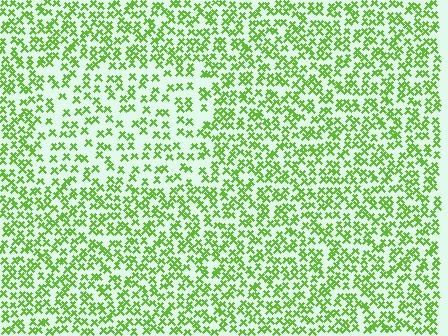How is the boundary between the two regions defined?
The boundary is defined by a change in element density (approximately 1.7x ratio). All elements are the same color, size, and shape.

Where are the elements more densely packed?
The elements are more densely packed outside the rectangle boundary.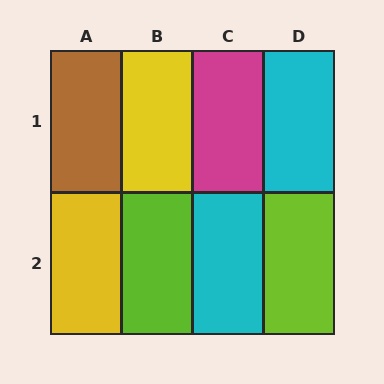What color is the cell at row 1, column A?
Brown.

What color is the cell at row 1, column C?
Magenta.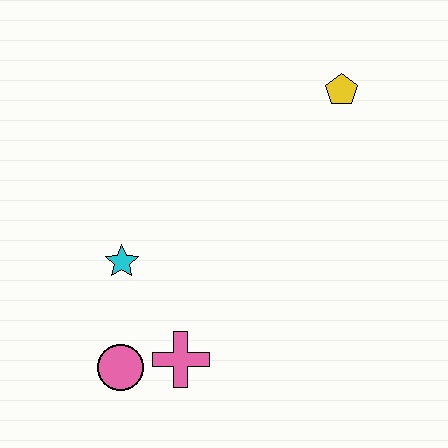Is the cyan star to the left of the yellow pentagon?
Yes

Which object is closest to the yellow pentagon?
The cyan star is closest to the yellow pentagon.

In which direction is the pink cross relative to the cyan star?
The pink cross is below the cyan star.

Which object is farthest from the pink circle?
The yellow pentagon is farthest from the pink circle.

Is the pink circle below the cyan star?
Yes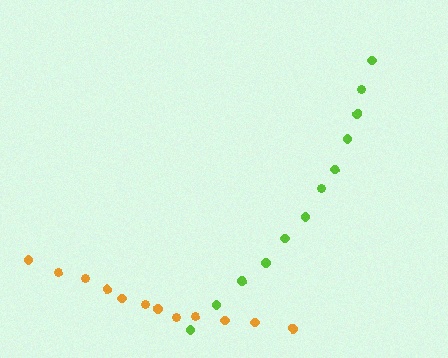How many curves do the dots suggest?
There are 2 distinct paths.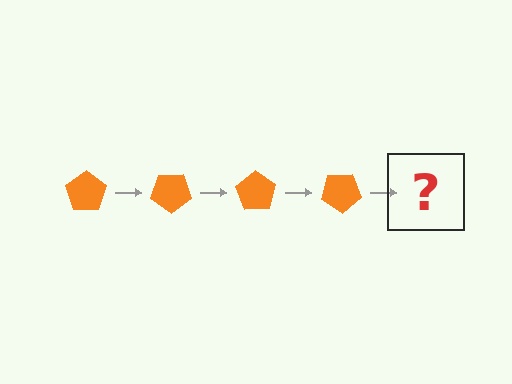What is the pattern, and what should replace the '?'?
The pattern is that the pentagon rotates 35 degrees each step. The '?' should be an orange pentagon rotated 140 degrees.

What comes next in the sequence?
The next element should be an orange pentagon rotated 140 degrees.